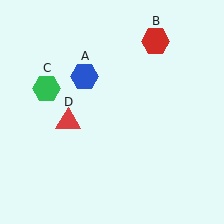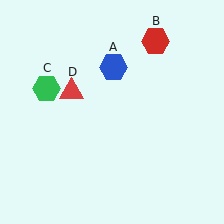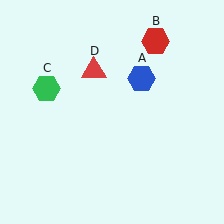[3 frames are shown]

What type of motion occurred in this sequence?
The blue hexagon (object A), red triangle (object D) rotated clockwise around the center of the scene.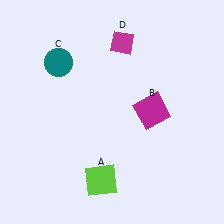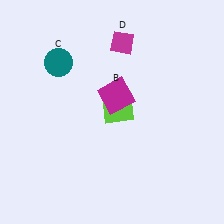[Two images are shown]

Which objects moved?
The objects that moved are: the lime square (A), the magenta square (B).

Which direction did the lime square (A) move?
The lime square (A) moved up.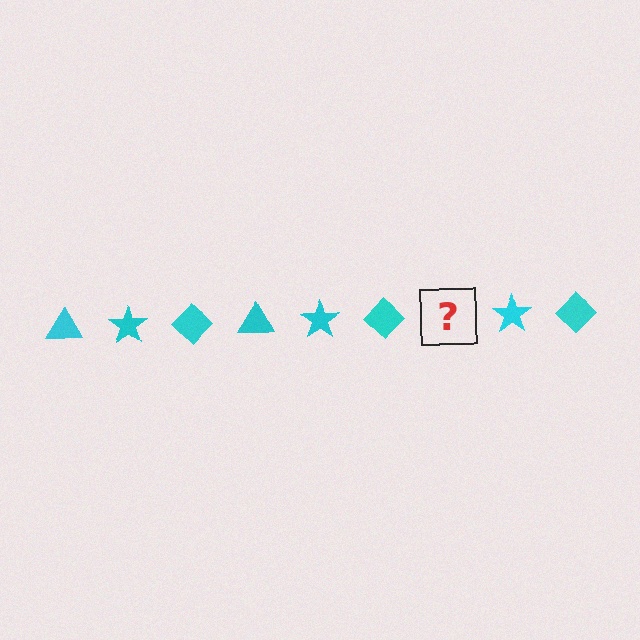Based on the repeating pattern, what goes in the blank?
The blank should be a cyan triangle.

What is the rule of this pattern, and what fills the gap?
The rule is that the pattern cycles through triangle, star, diamond shapes in cyan. The gap should be filled with a cyan triangle.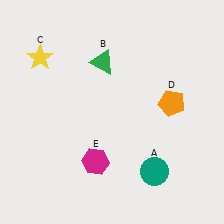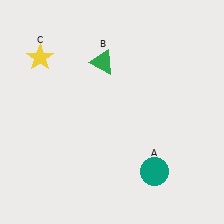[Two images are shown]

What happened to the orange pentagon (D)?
The orange pentagon (D) was removed in Image 2. It was in the top-right area of Image 1.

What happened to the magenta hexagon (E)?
The magenta hexagon (E) was removed in Image 2. It was in the bottom-left area of Image 1.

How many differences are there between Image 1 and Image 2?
There are 2 differences between the two images.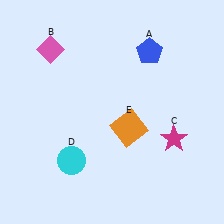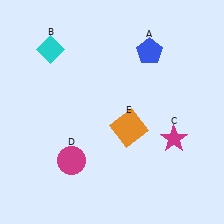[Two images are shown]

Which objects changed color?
B changed from pink to cyan. D changed from cyan to magenta.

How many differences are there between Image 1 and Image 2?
There are 2 differences between the two images.